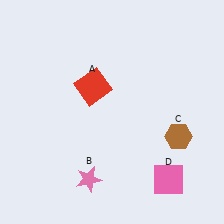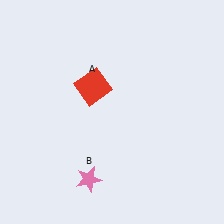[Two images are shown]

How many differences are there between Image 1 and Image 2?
There are 2 differences between the two images.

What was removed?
The pink square (D), the brown hexagon (C) were removed in Image 2.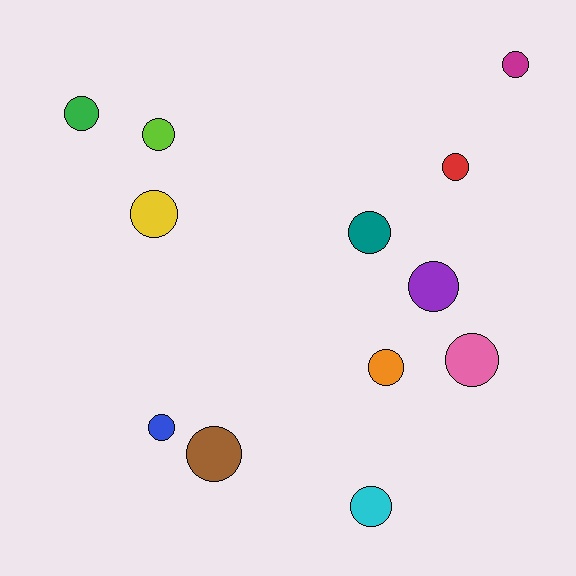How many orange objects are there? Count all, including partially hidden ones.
There is 1 orange object.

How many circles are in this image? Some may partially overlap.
There are 12 circles.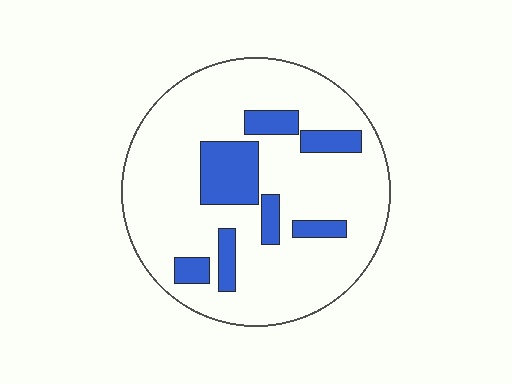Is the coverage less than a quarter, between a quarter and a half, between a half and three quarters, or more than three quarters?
Less than a quarter.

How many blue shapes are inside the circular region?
7.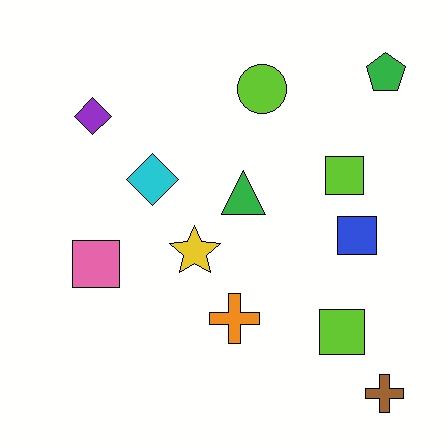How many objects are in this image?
There are 12 objects.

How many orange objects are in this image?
There is 1 orange object.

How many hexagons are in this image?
There are no hexagons.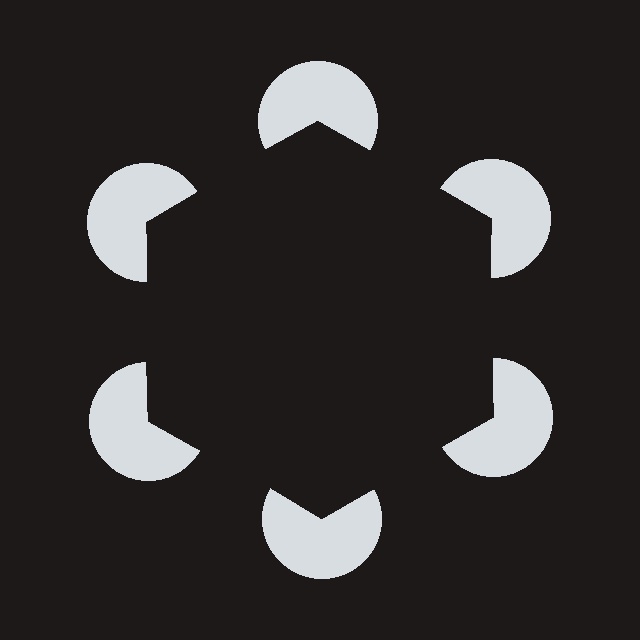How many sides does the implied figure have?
6 sides.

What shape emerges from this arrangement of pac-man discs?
An illusory hexagon — its edges are inferred from the aligned wedge cuts in the pac-man discs, not physically drawn.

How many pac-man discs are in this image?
There are 6 — one at each vertex of the illusory hexagon.